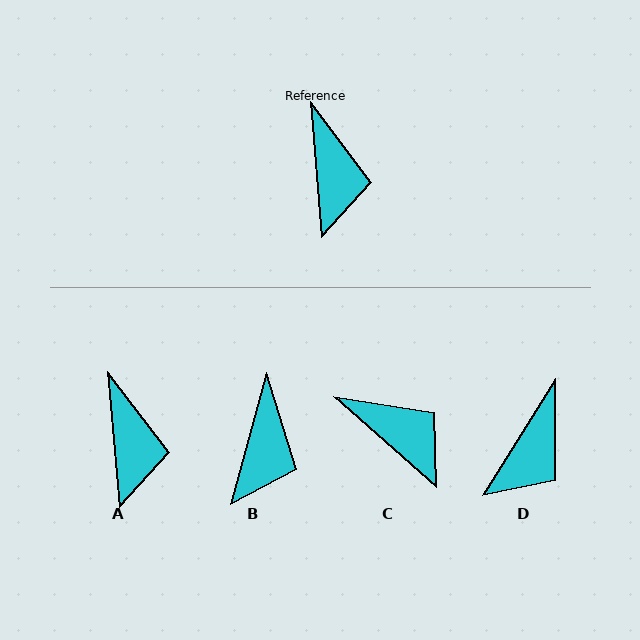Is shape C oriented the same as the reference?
No, it is off by about 44 degrees.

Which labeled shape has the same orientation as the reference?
A.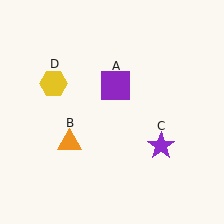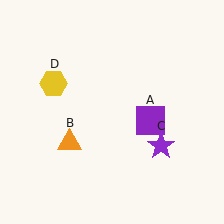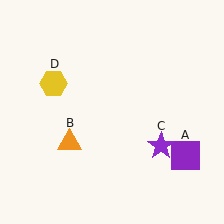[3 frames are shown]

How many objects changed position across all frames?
1 object changed position: purple square (object A).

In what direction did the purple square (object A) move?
The purple square (object A) moved down and to the right.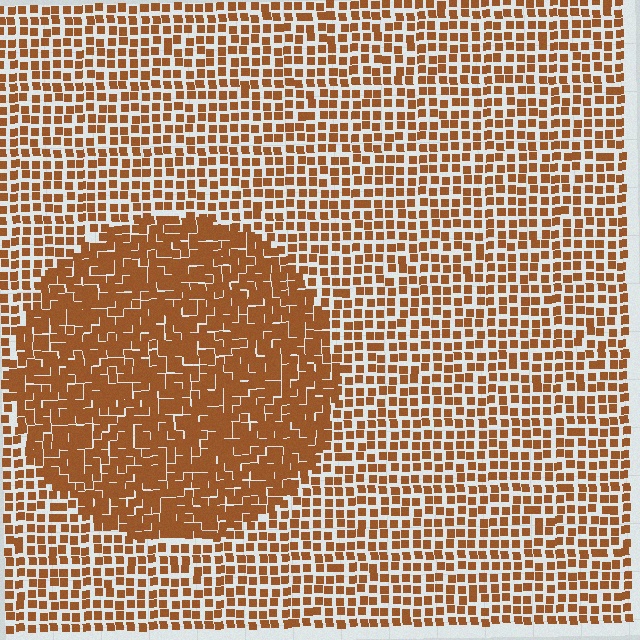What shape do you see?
I see a circle.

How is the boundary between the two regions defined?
The boundary is defined by a change in element density (approximately 1.8x ratio). All elements are the same color, size, and shape.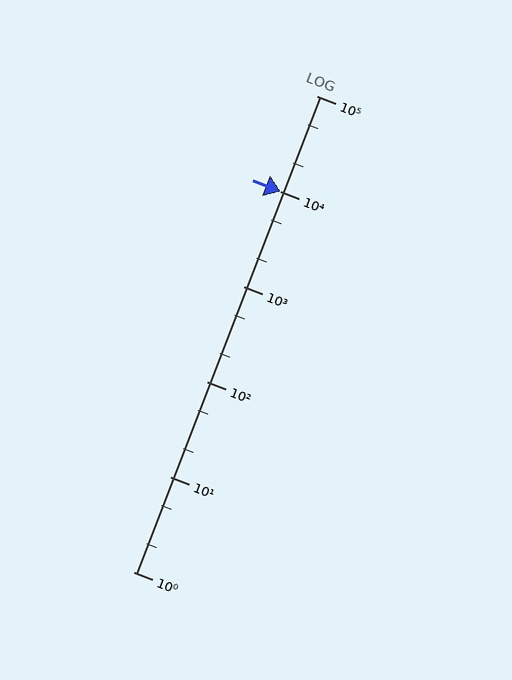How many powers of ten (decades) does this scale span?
The scale spans 5 decades, from 1 to 100000.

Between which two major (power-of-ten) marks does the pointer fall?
The pointer is between 10000 and 100000.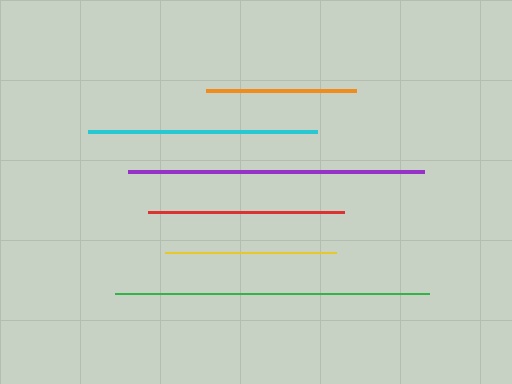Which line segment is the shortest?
The orange line is the shortest at approximately 150 pixels.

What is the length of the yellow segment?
The yellow segment is approximately 171 pixels long.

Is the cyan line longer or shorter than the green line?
The green line is longer than the cyan line.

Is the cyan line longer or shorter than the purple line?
The purple line is longer than the cyan line.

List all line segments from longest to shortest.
From longest to shortest: green, purple, cyan, red, yellow, orange.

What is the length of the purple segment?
The purple segment is approximately 296 pixels long.